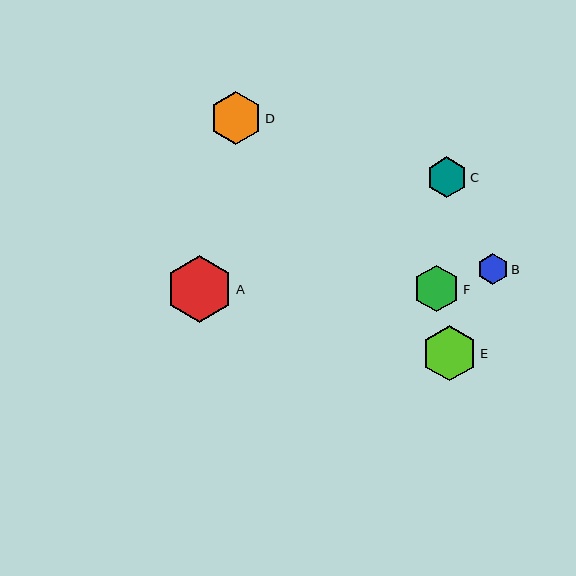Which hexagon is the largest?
Hexagon A is the largest with a size of approximately 67 pixels.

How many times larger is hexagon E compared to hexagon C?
Hexagon E is approximately 1.3 times the size of hexagon C.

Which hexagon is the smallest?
Hexagon B is the smallest with a size of approximately 31 pixels.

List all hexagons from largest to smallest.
From largest to smallest: A, E, D, F, C, B.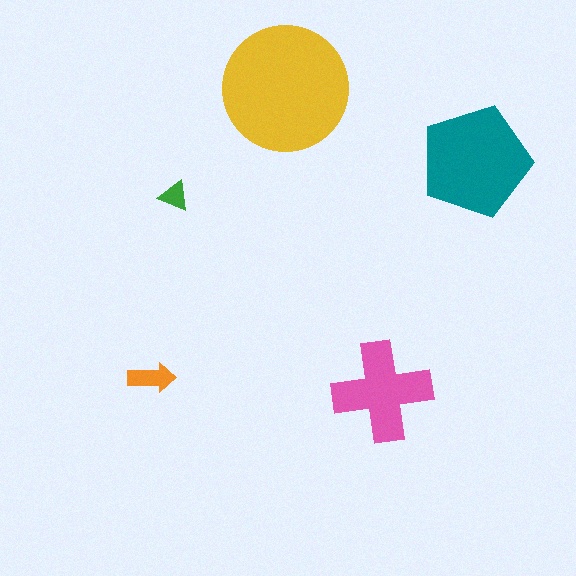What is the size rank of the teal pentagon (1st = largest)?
2nd.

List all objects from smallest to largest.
The green triangle, the orange arrow, the pink cross, the teal pentagon, the yellow circle.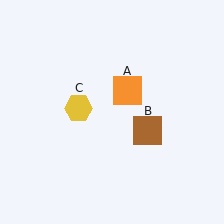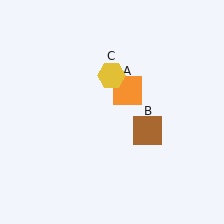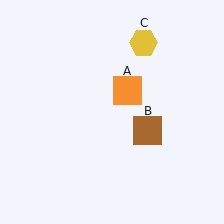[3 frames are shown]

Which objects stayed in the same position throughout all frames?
Orange square (object A) and brown square (object B) remained stationary.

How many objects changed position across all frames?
1 object changed position: yellow hexagon (object C).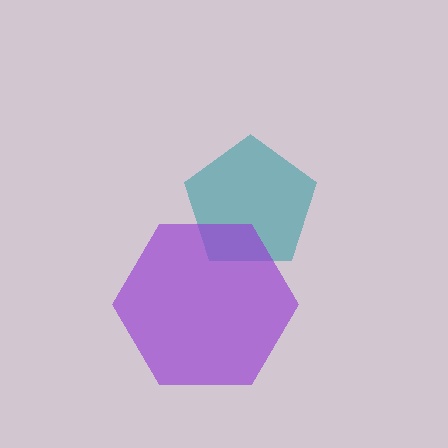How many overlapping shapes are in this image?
There are 2 overlapping shapes in the image.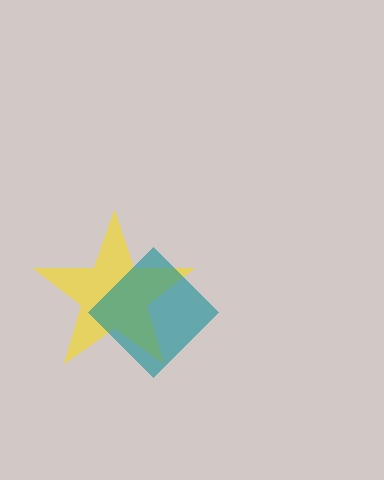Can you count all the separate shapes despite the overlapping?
Yes, there are 2 separate shapes.